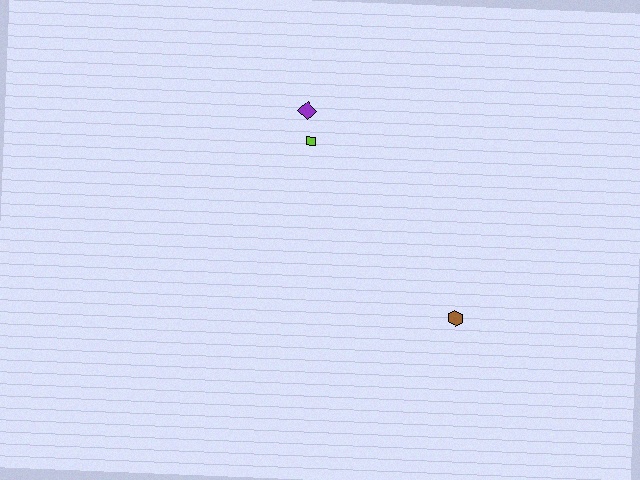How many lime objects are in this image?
There is 1 lime object.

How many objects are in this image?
There are 3 objects.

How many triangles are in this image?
There are no triangles.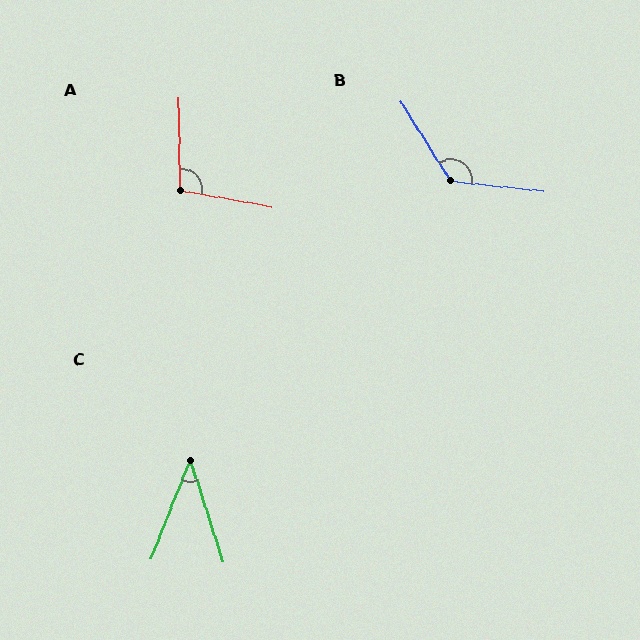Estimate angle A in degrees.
Approximately 102 degrees.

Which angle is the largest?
B, at approximately 129 degrees.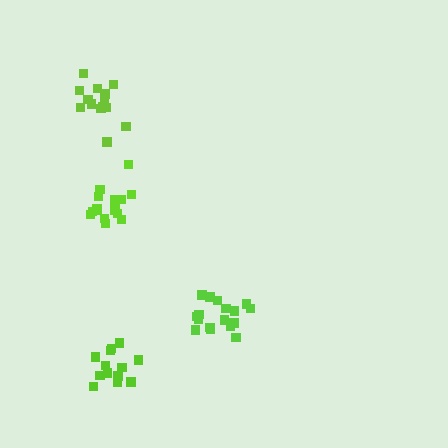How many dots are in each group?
Group 1: 14 dots, Group 2: 14 dots, Group 3: 16 dots, Group 4: 17 dots (61 total).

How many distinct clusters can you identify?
There are 4 distinct clusters.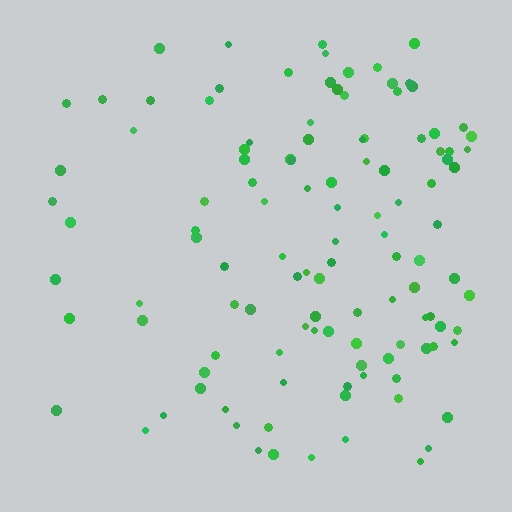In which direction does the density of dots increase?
From left to right, with the right side densest.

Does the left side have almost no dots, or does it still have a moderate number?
Still a moderate number, just noticeably fewer than the right.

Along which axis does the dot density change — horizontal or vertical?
Horizontal.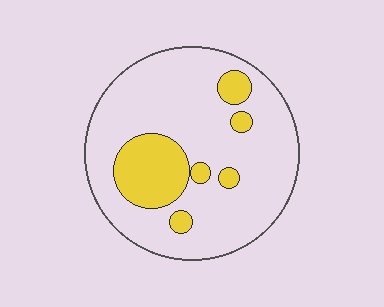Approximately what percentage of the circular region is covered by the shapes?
Approximately 20%.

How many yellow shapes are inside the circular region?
6.